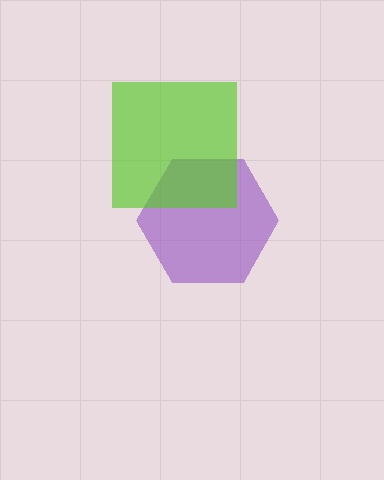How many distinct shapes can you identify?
There are 2 distinct shapes: a purple hexagon, a lime square.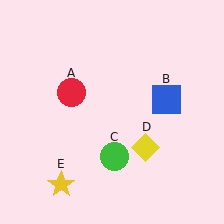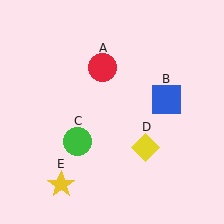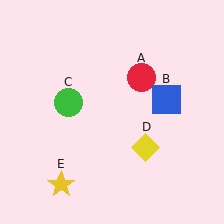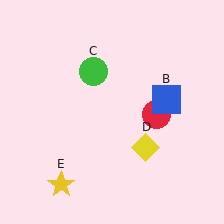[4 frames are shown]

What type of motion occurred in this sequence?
The red circle (object A), green circle (object C) rotated clockwise around the center of the scene.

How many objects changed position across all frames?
2 objects changed position: red circle (object A), green circle (object C).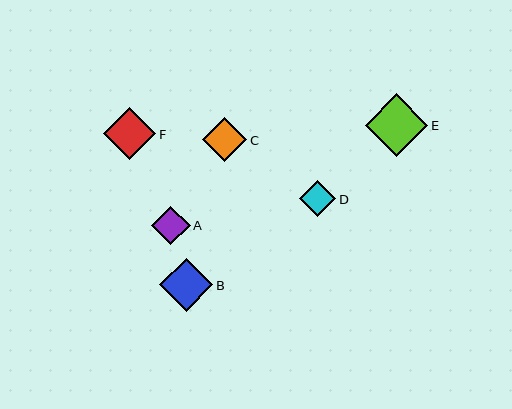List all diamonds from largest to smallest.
From largest to smallest: E, B, F, C, A, D.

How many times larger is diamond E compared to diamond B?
Diamond E is approximately 1.2 times the size of diamond B.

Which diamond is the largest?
Diamond E is the largest with a size of approximately 63 pixels.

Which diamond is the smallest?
Diamond D is the smallest with a size of approximately 36 pixels.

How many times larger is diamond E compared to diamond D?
Diamond E is approximately 1.7 times the size of diamond D.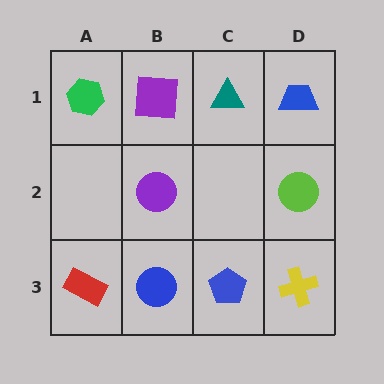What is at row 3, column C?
A blue pentagon.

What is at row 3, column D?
A yellow cross.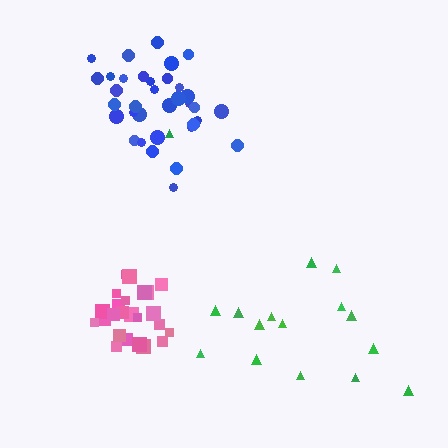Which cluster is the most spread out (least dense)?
Green.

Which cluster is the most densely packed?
Pink.